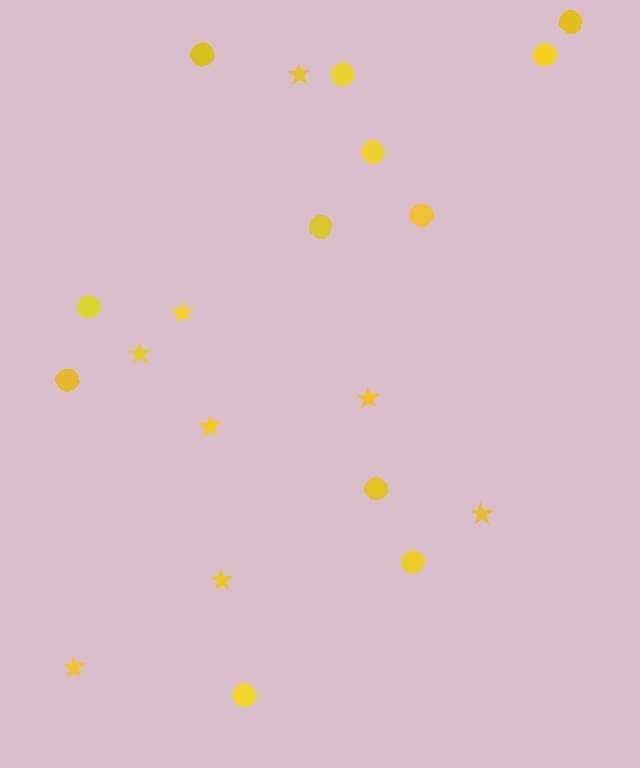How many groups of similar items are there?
There are 2 groups: one group of circles (12) and one group of stars (8).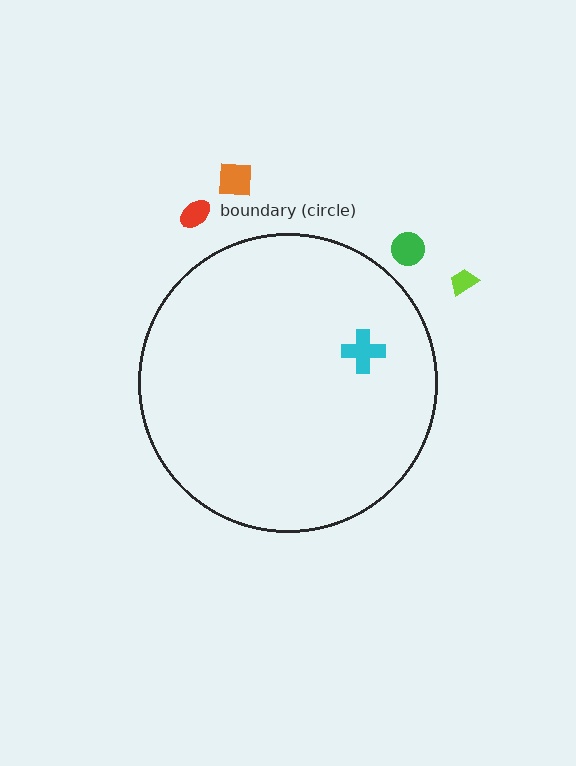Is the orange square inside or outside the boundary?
Outside.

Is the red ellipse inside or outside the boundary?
Outside.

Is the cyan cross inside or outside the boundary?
Inside.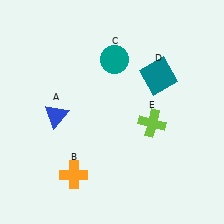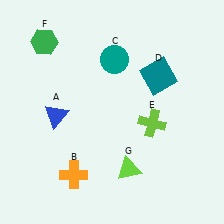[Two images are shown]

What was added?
A green hexagon (F), a lime triangle (G) were added in Image 2.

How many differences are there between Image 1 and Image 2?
There are 2 differences between the two images.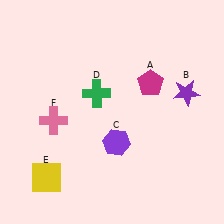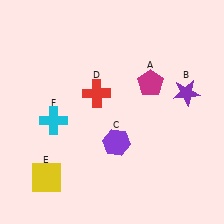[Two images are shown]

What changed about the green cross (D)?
In Image 1, D is green. In Image 2, it changed to red.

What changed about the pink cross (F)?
In Image 1, F is pink. In Image 2, it changed to cyan.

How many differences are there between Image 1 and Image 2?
There are 2 differences between the two images.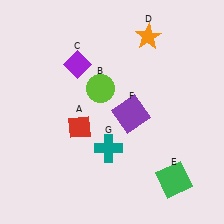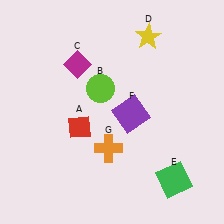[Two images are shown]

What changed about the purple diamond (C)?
In Image 1, C is purple. In Image 2, it changed to magenta.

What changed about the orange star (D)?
In Image 1, D is orange. In Image 2, it changed to yellow.